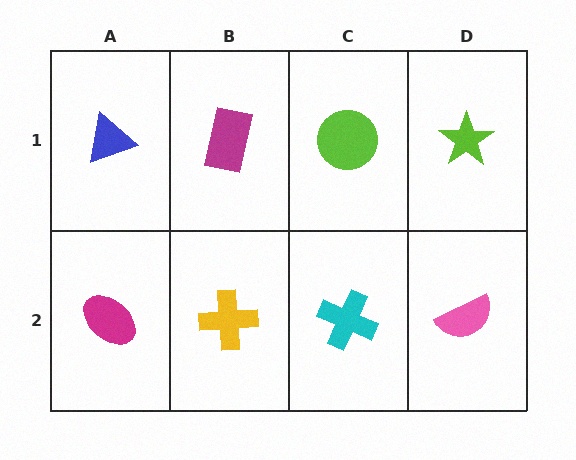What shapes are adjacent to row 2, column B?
A magenta rectangle (row 1, column B), a magenta ellipse (row 2, column A), a cyan cross (row 2, column C).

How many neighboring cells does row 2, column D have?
2.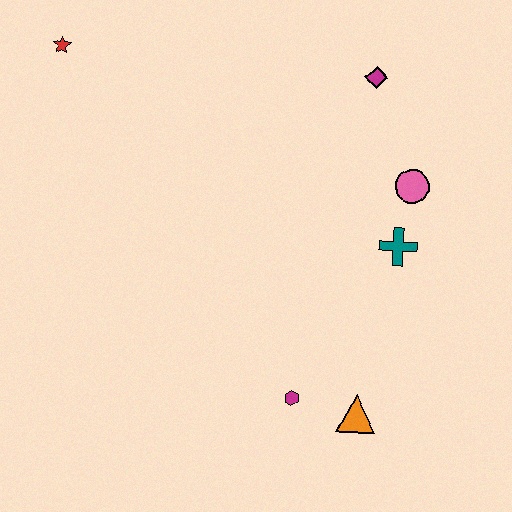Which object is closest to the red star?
The magenta diamond is closest to the red star.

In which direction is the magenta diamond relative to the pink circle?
The magenta diamond is above the pink circle.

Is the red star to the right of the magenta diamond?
No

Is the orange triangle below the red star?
Yes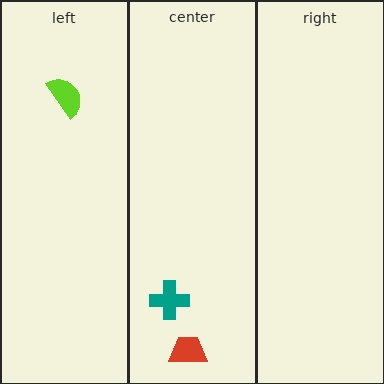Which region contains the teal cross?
The center region.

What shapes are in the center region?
The teal cross, the red trapezoid.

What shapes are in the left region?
The lime semicircle.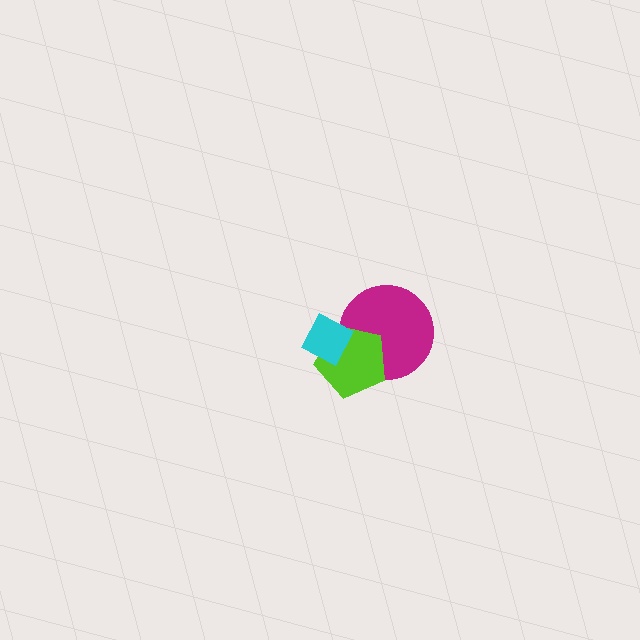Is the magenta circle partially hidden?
Yes, it is partially covered by another shape.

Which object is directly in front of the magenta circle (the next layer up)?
The lime pentagon is directly in front of the magenta circle.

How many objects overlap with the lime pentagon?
2 objects overlap with the lime pentagon.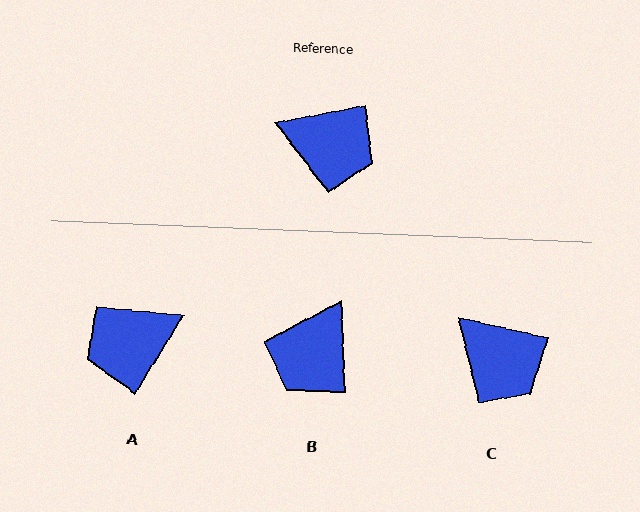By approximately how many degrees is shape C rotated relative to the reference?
Approximately 24 degrees clockwise.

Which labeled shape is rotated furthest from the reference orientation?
A, about 133 degrees away.